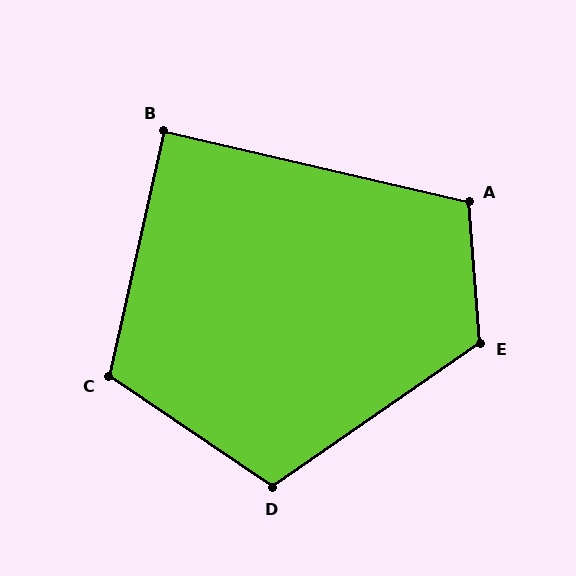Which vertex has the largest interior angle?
E, at approximately 120 degrees.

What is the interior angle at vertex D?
Approximately 111 degrees (obtuse).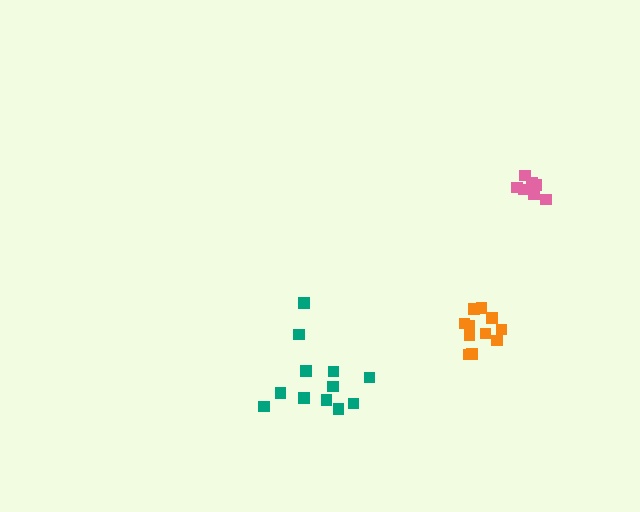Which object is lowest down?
The teal cluster is bottommost.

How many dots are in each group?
Group 1: 7 dots, Group 2: 12 dots, Group 3: 11 dots (30 total).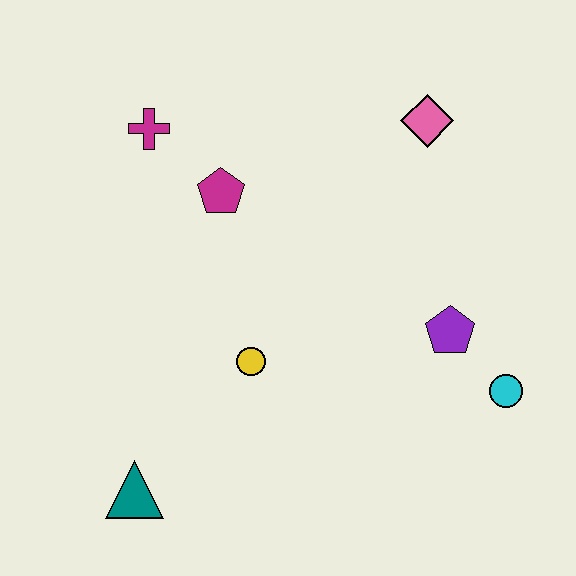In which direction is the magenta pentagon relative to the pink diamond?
The magenta pentagon is to the left of the pink diamond.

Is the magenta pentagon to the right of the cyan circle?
No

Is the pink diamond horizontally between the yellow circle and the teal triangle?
No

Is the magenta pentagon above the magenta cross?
No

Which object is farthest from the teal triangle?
The pink diamond is farthest from the teal triangle.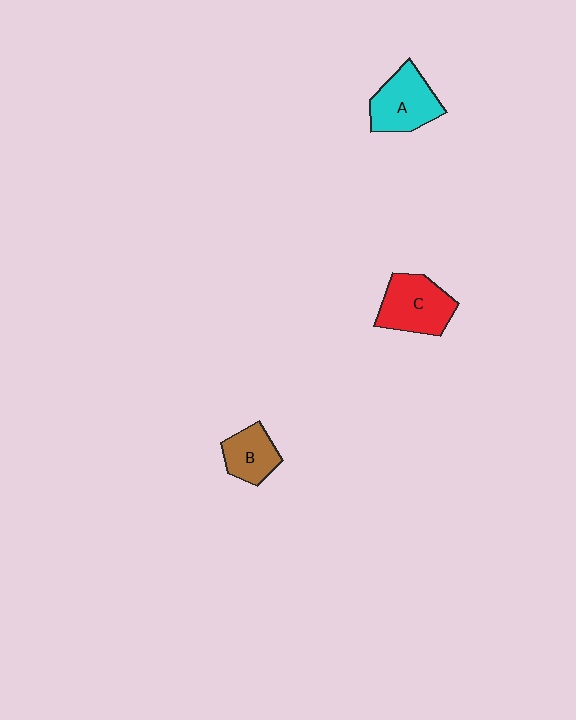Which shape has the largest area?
Shape C (red).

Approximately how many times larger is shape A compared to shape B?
Approximately 1.4 times.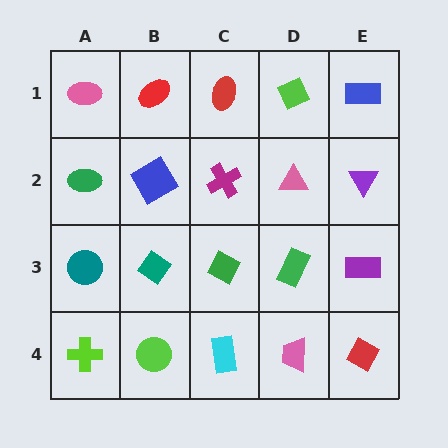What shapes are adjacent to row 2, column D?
A lime diamond (row 1, column D), a green rectangle (row 3, column D), a magenta cross (row 2, column C), a purple triangle (row 2, column E).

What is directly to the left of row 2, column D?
A magenta cross.